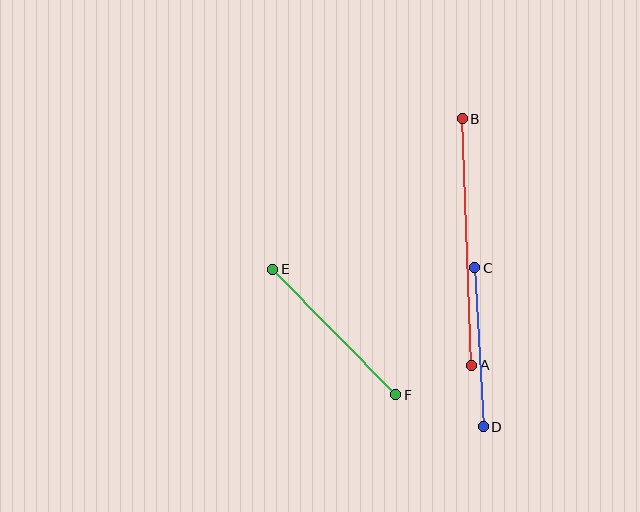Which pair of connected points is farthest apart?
Points A and B are farthest apart.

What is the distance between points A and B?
The distance is approximately 247 pixels.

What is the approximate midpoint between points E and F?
The midpoint is at approximately (334, 332) pixels.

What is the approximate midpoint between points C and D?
The midpoint is at approximately (479, 347) pixels.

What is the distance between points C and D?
The distance is approximately 160 pixels.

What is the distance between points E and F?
The distance is approximately 176 pixels.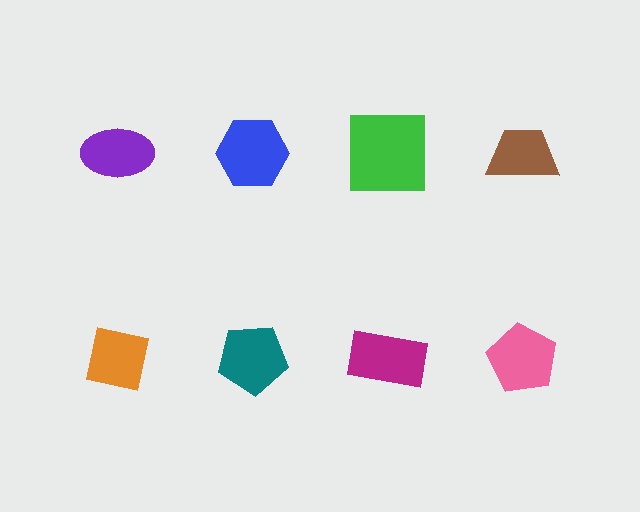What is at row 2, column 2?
A teal pentagon.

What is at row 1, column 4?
A brown trapezoid.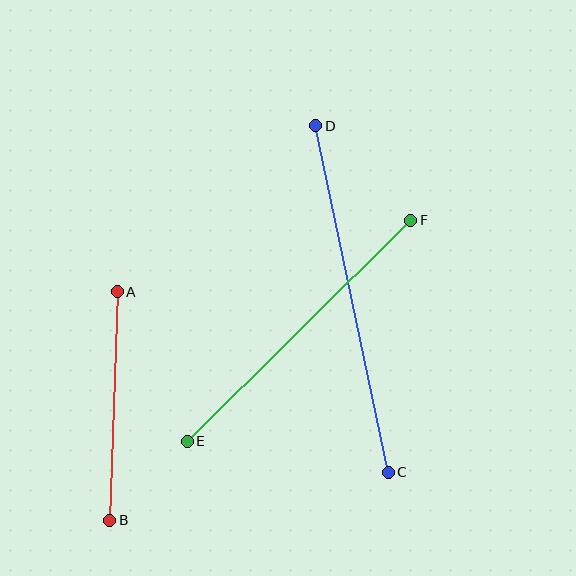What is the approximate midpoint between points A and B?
The midpoint is at approximately (113, 406) pixels.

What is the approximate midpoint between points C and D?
The midpoint is at approximately (352, 299) pixels.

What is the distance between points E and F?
The distance is approximately 315 pixels.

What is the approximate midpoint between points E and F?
The midpoint is at approximately (299, 331) pixels.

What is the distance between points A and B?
The distance is approximately 229 pixels.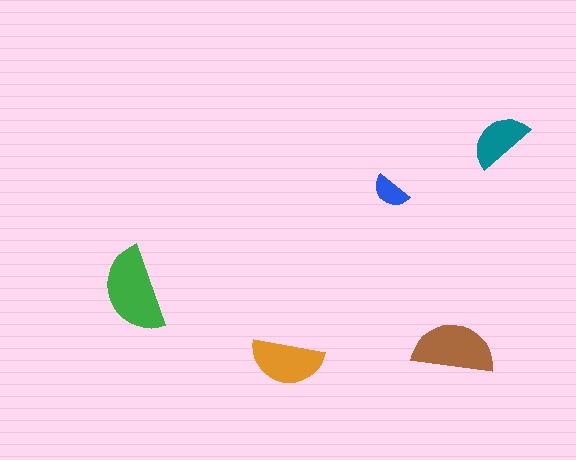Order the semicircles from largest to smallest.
the green one, the brown one, the orange one, the teal one, the blue one.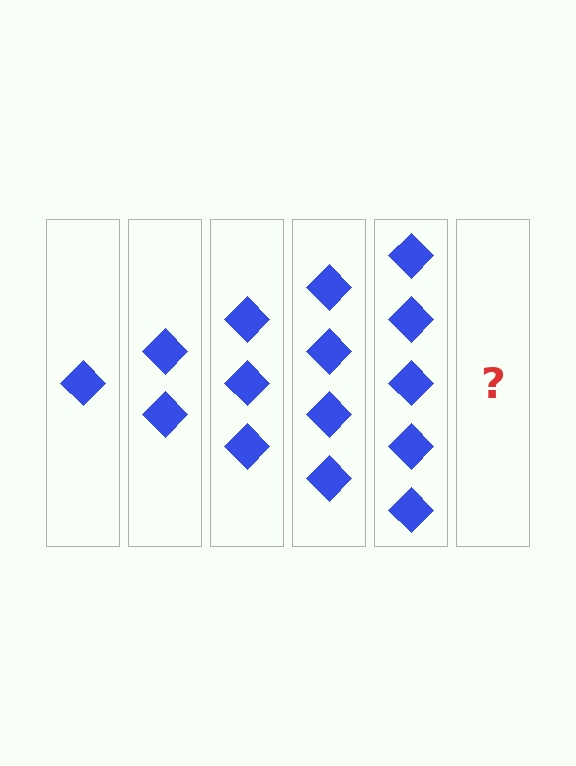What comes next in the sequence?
The next element should be 6 diamonds.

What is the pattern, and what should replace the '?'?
The pattern is that each step adds one more diamond. The '?' should be 6 diamonds.